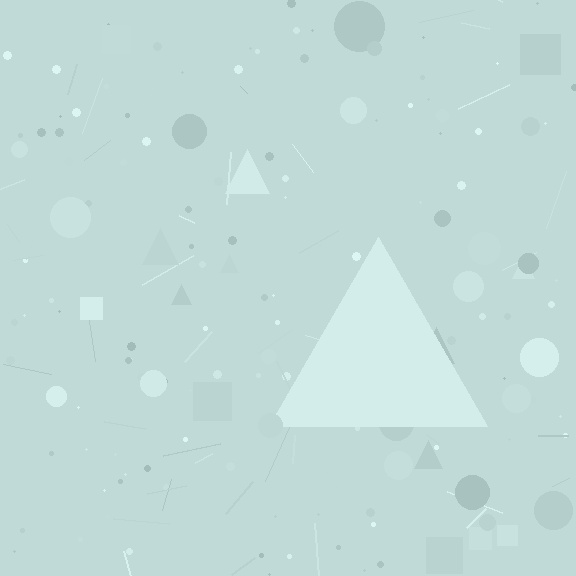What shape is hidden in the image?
A triangle is hidden in the image.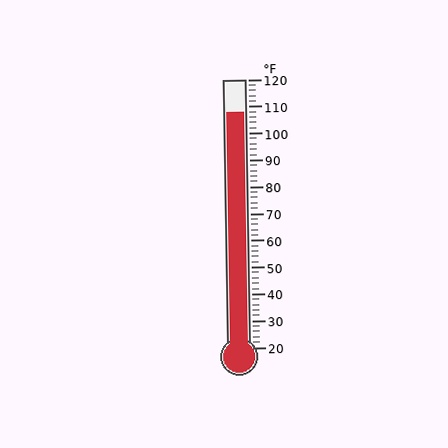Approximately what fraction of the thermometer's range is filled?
The thermometer is filled to approximately 90% of its range.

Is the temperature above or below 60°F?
The temperature is above 60°F.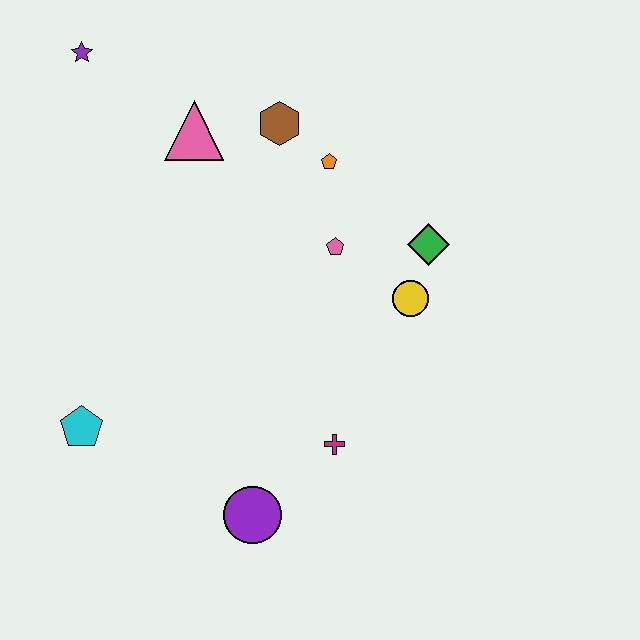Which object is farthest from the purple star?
The purple circle is farthest from the purple star.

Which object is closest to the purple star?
The pink triangle is closest to the purple star.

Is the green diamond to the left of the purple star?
No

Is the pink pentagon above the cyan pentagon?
Yes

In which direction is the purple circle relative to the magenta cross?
The purple circle is to the left of the magenta cross.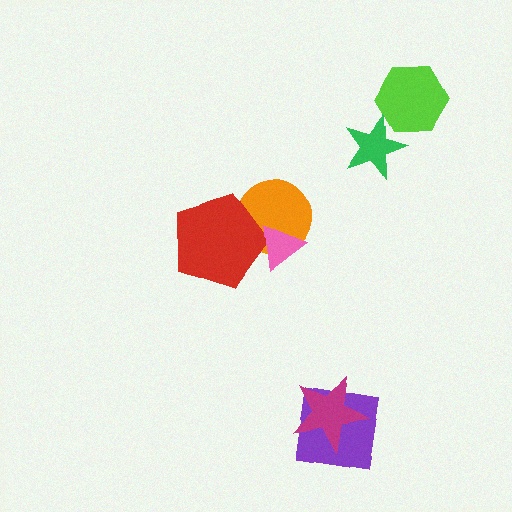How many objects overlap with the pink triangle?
2 objects overlap with the pink triangle.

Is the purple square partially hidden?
Yes, it is partially covered by another shape.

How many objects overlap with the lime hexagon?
1 object overlaps with the lime hexagon.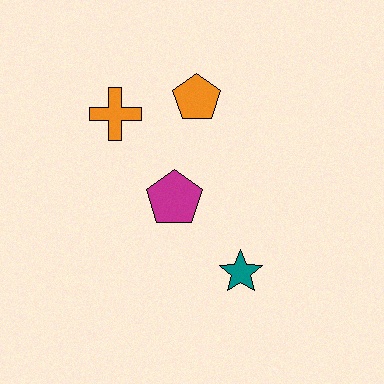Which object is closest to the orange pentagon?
The orange cross is closest to the orange pentagon.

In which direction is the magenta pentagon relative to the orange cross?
The magenta pentagon is below the orange cross.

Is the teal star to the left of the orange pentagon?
No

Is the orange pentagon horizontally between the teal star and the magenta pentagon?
Yes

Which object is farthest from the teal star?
The orange cross is farthest from the teal star.